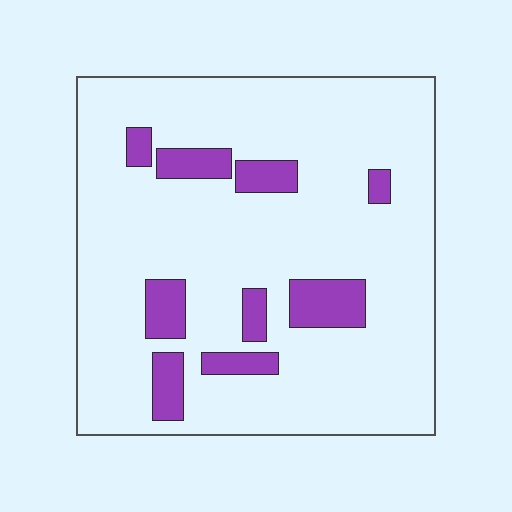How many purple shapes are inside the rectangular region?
9.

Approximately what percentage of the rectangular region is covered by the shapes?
Approximately 15%.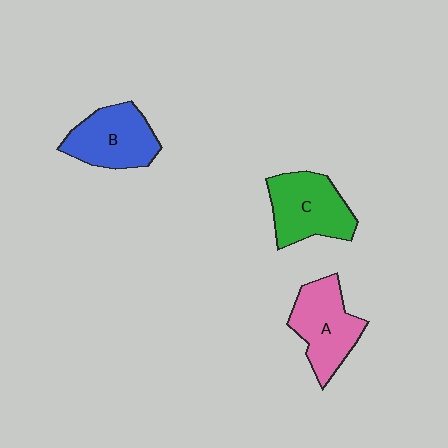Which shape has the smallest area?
Shape B (blue).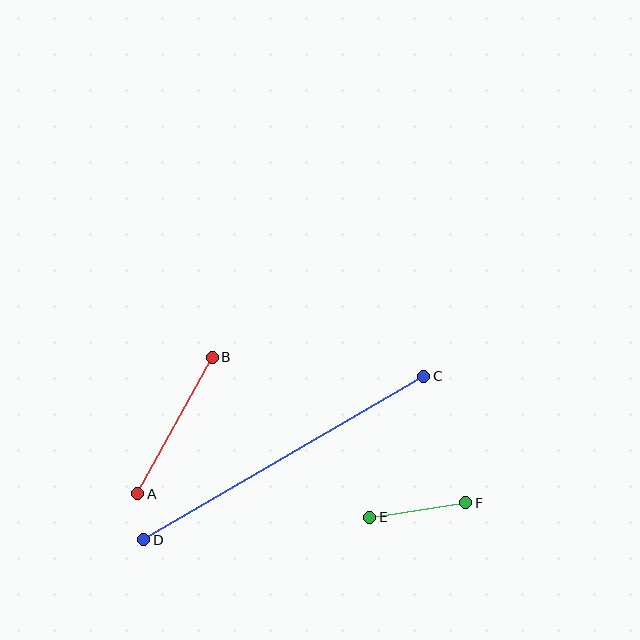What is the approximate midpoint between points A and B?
The midpoint is at approximately (175, 426) pixels.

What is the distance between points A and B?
The distance is approximately 156 pixels.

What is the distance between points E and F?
The distance is approximately 97 pixels.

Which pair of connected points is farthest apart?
Points C and D are farthest apart.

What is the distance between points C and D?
The distance is approximately 324 pixels.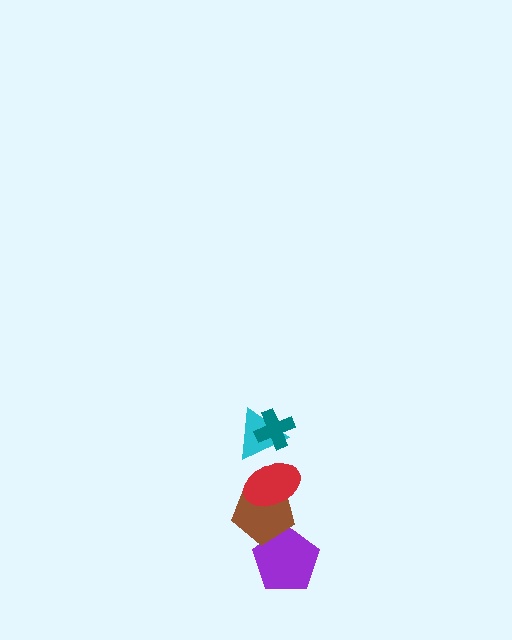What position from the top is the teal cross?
The teal cross is 1st from the top.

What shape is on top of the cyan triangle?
The teal cross is on top of the cyan triangle.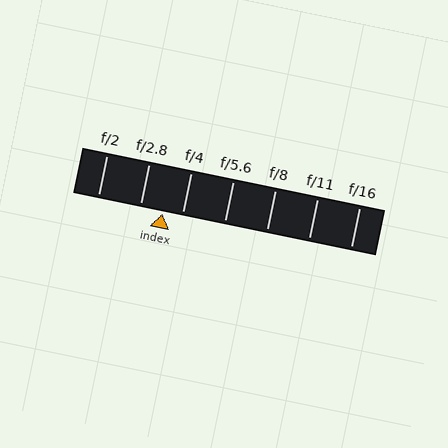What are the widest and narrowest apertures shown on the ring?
The widest aperture shown is f/2 and the narrowest is f/16.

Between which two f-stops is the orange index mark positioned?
The index mark is between f/2.8 and f/4.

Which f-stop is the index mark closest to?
The index mark is closest to f/4.